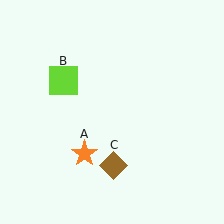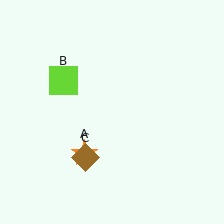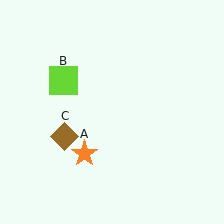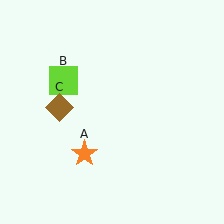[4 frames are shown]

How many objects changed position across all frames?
1 object changed position: brown diamond (object C).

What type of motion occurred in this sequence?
The brown diamond (object C) rotated clockwise around the center of the scene.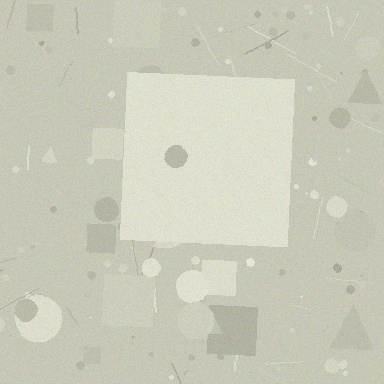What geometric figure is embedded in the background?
A square is embedded in the background.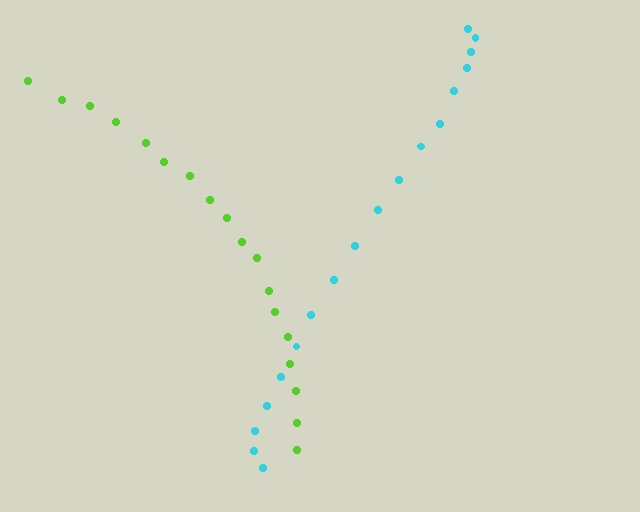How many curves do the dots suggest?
There are 2 distinct paths.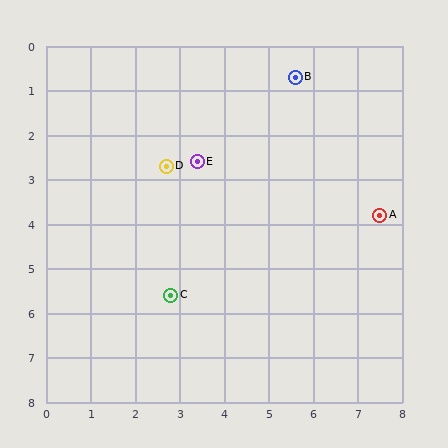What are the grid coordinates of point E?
Point E is at approximately (3.4, 2.6).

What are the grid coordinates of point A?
Point A is at approximately (7.5, 3.8).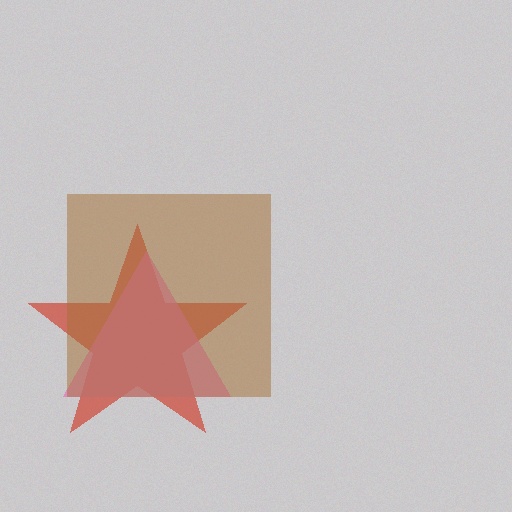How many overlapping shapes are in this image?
There are 3 overlapping shapes in the image.